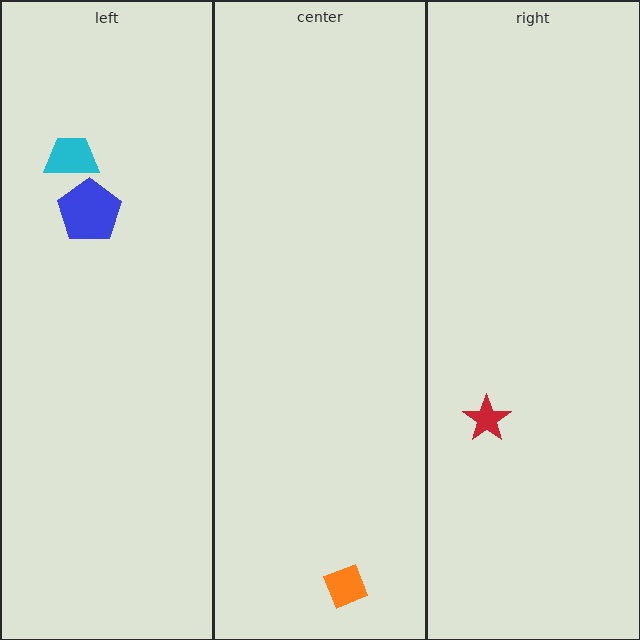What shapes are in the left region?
The blue pentagon, the cyan trapezoid.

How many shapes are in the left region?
2.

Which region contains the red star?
The right region.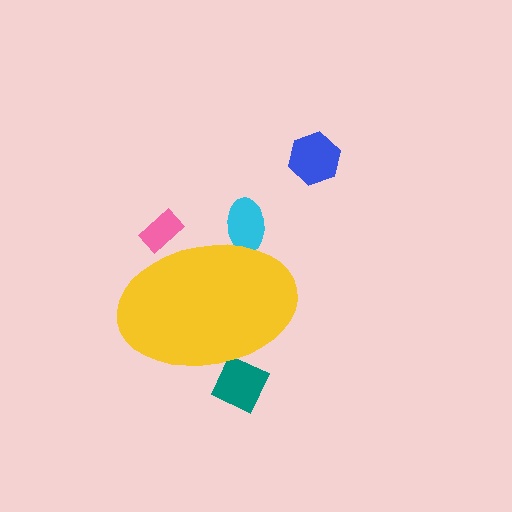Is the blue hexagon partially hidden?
No, the blue hexagon is fully visible.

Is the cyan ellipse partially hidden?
Yes, the cyan ellipse is partially hidden behind the yellow ellipse.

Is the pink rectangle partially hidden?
Yes, the pink rectangle is partially hidden behind the yellow ellipse.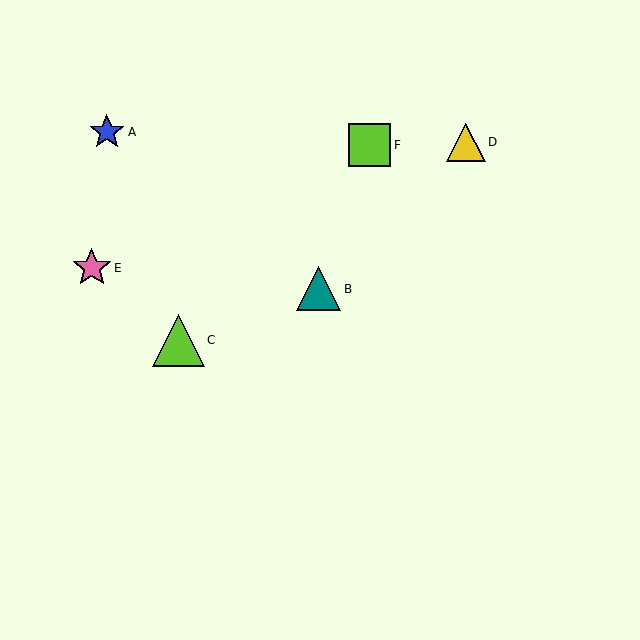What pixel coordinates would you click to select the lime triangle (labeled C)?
Click at (178, 340) to select the lime triangle C.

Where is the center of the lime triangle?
The center of the lime triangle is at (178, 340).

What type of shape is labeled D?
Shape D is a yellow triangle.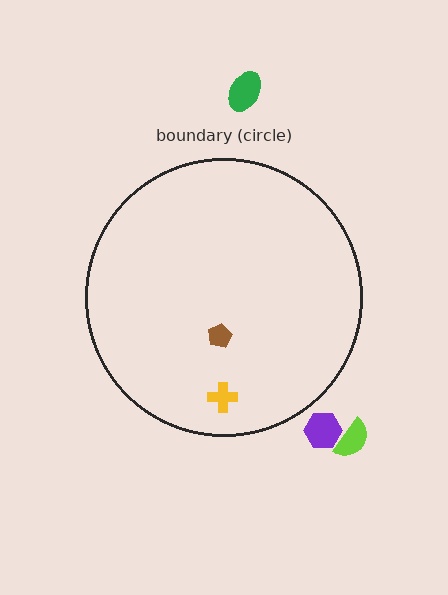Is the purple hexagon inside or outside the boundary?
Outside.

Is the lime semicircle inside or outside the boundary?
Outside.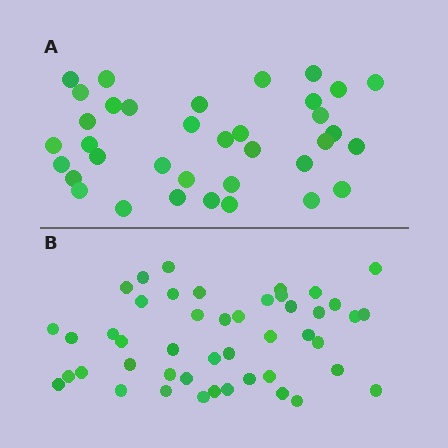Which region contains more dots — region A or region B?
Region B (the bottom region) has more dots.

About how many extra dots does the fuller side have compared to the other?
Region B has roughly 10 or so more dots than region A.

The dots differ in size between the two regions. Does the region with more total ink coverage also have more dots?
No. Region A has more total ink coverage because its dots are larger, but region B actually contains more individual dots. Total area can be misleading — the number of items is what matters here.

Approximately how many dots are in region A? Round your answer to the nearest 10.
About 40 dots. (The exact count is 36, which rounds to 40.)